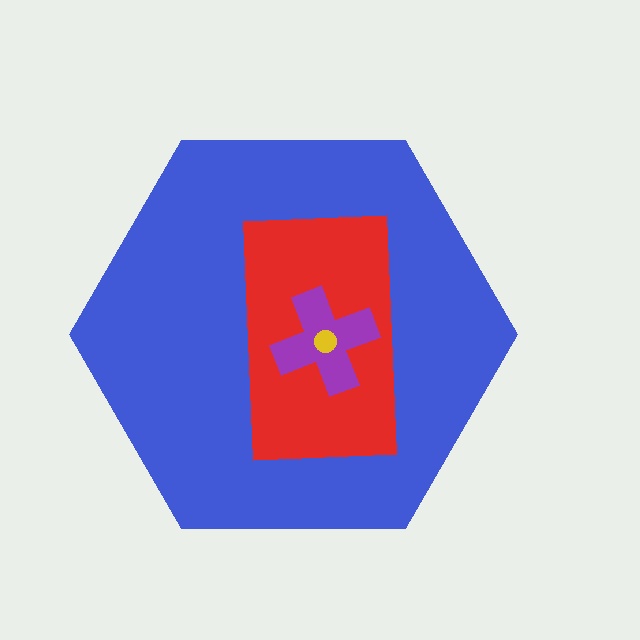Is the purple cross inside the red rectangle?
Yes.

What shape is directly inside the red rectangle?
The purple cross.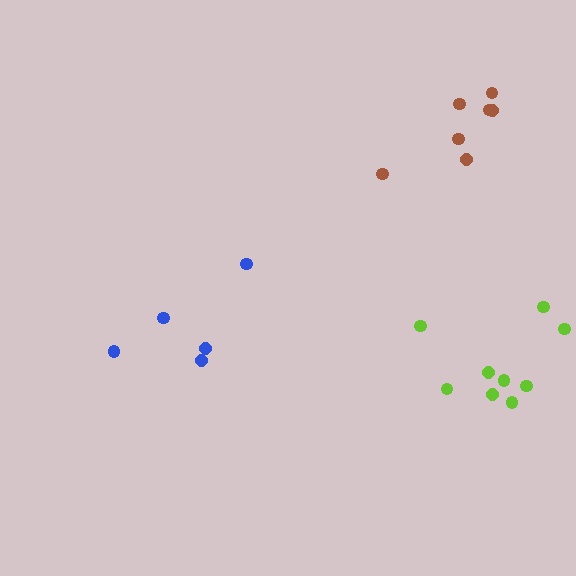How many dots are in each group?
Group 1: 5 dots, Group 2: 7 dots, Group 3: 9 dots (21 total).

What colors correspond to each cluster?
The clusters are colored: blue, brown, lime.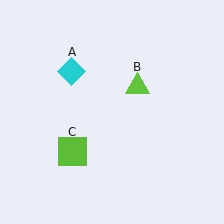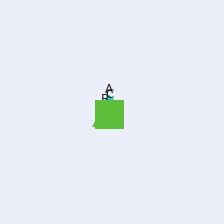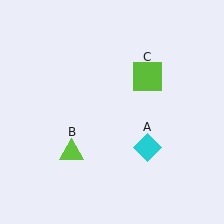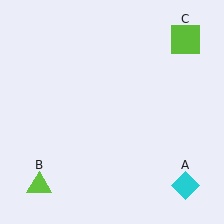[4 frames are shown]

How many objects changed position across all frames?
3 objects changed position: cyan diamond (object A), lime triangle (object B), lime square (object C).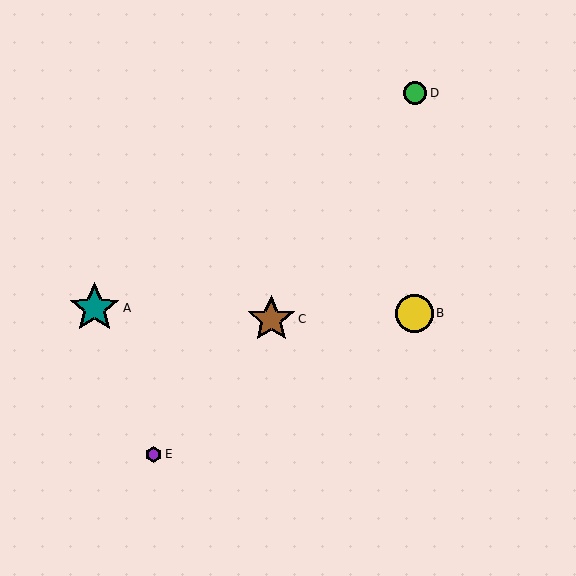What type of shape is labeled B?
Shape B is a yellow circle.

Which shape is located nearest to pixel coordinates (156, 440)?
The purple hexagon (labeled E) at (154, 454) is nearest to that location.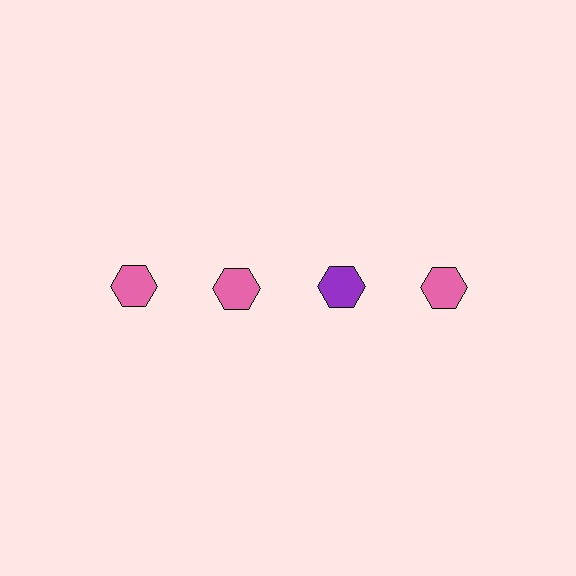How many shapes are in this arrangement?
There are 4 shapes arranged in a grid pattern.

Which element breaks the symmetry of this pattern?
The purple hexagon in the top row, center column breaks the symmetry. All other shapes are pink hexagons.